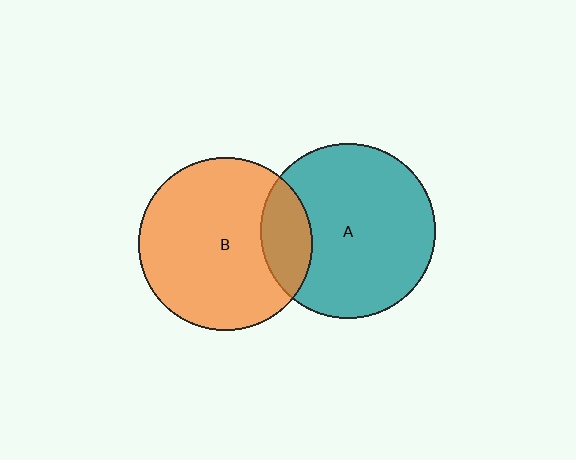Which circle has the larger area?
Circle A (teal).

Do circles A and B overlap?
Yes.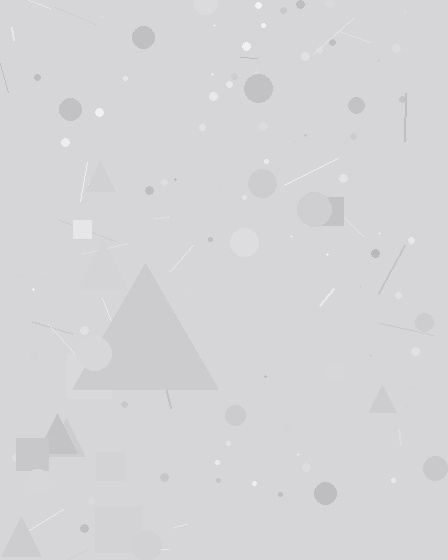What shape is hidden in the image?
A triangle is hidden in the image.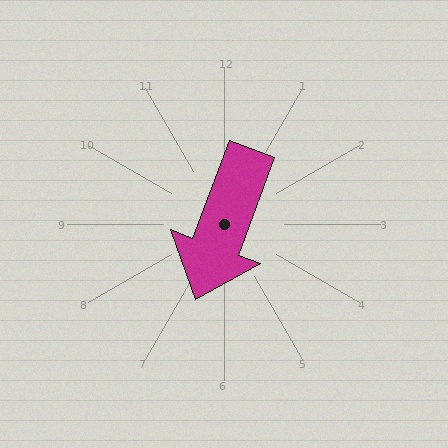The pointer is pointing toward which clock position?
Roughly 7 o'clock.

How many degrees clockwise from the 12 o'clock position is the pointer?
Approximately 201 degrees.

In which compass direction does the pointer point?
South.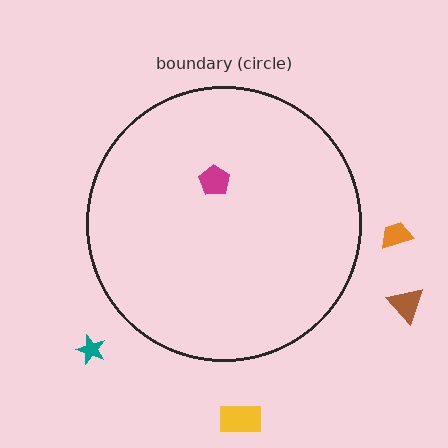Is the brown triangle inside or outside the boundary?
Outside.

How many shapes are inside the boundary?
1 inside, 4 outside.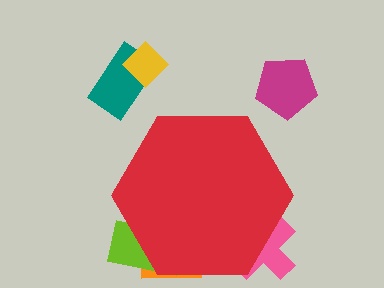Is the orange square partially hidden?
Yes, the orange square is partially hidden behind the red hexagon.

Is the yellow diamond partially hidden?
No, the yellow diamond is fully visible.